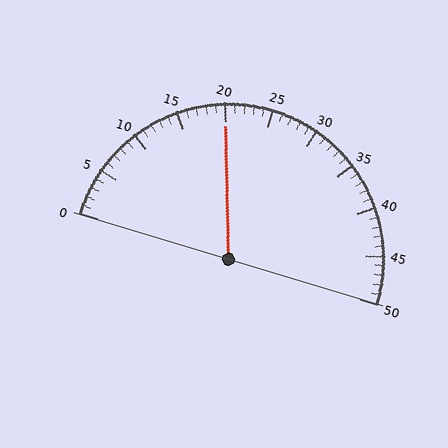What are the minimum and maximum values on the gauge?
The gauge ranges from 0 to 50.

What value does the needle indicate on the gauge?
The needle indicates approximately 20.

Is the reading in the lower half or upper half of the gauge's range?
The reading is in the lower half of the range (0 to 50).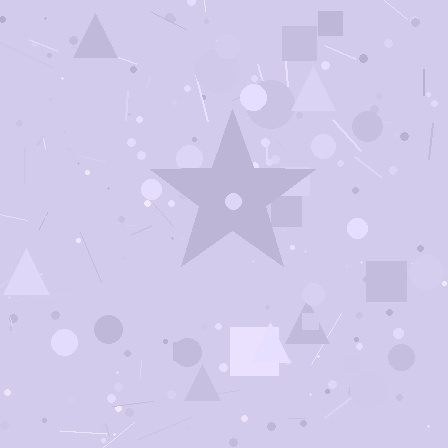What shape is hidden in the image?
A star is hidden in the image.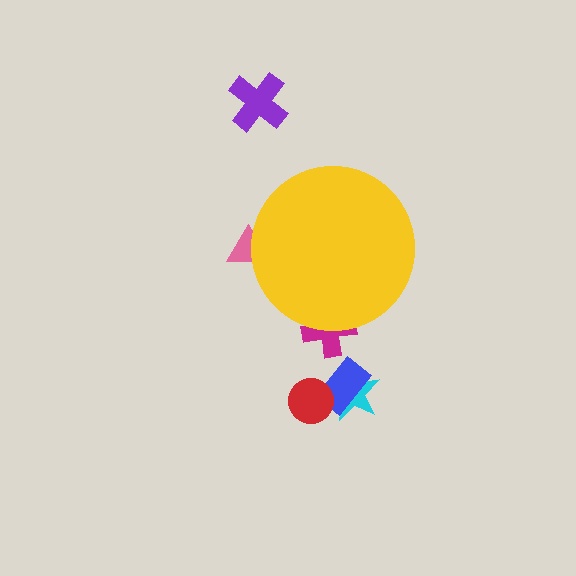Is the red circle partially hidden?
No, the red circle is fully visible.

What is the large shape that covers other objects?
A yellow circle.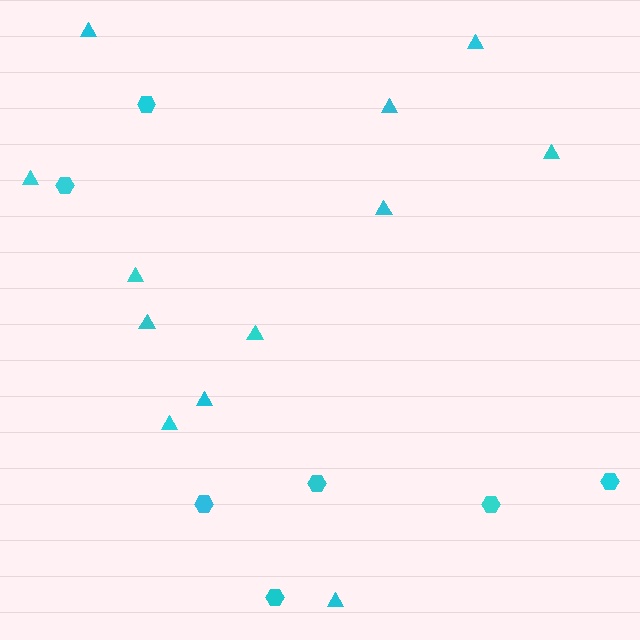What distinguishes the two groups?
There are 2 groups: one group of hexagons (7) and one group of triangles (12).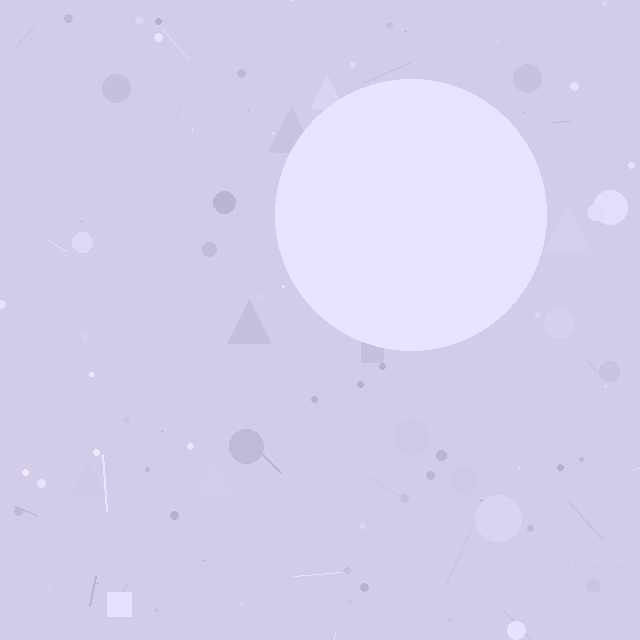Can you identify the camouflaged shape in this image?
The camouflaged shape is a circle.